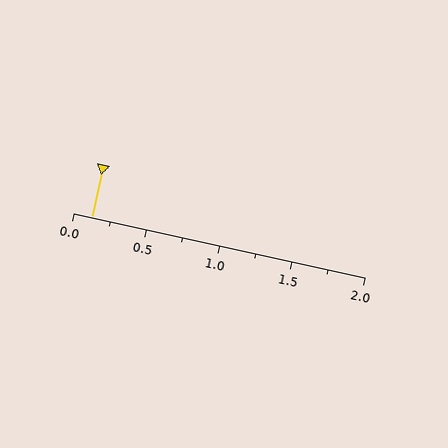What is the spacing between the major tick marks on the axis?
The major ticks are spaced 0.5 apart.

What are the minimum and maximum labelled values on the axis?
The axis runs from 0.0 to 2.0.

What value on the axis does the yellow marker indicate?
The marker indicates approximately 0.12.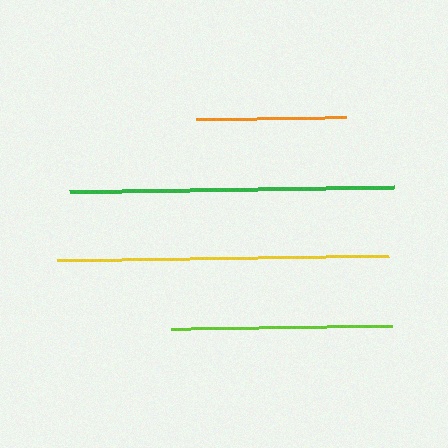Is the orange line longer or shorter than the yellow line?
The yellow line is longer than the orange line.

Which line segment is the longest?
The yellow line is the longest at approximately 332 pixels.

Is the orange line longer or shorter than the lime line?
The lime line is longer than the orange line.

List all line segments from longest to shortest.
From longest to shortest: yellow, green, lime, orange.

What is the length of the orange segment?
The orange segment is approximately 149 pixels long.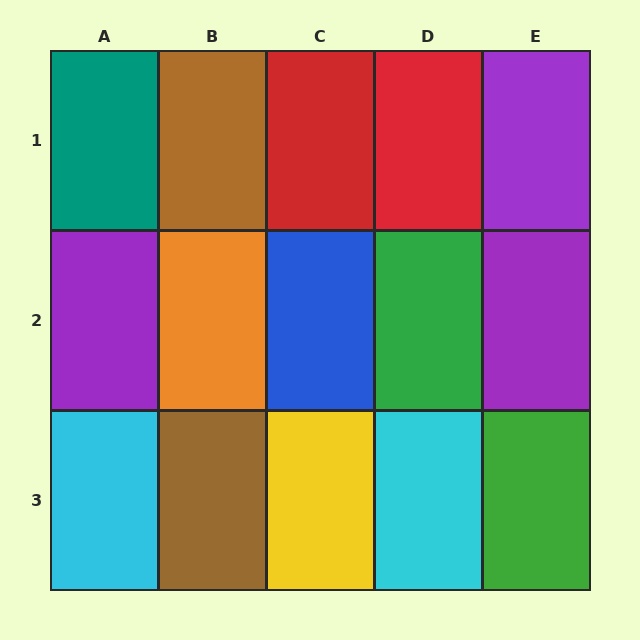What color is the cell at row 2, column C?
Blue.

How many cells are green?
2 cells are green.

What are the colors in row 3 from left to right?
Cyan, brown, yellow, cyan, green.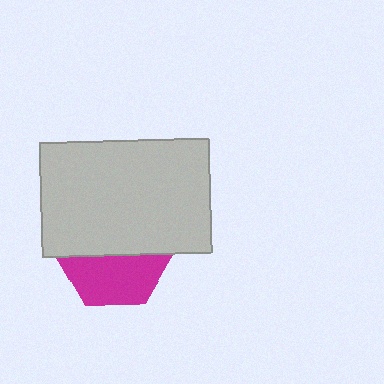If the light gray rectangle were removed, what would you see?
You would see the complete magenta hexagon.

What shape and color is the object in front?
The object in front is a light gray rectangle.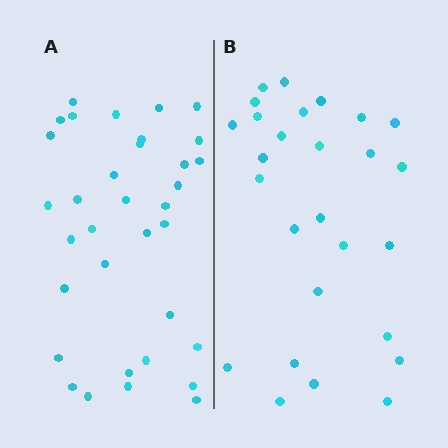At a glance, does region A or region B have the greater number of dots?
Region A (the left region) has more dots.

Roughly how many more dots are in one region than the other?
Region A has roughly 8 or so more dots than region B.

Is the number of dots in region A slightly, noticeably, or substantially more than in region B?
Region A has noticeably more, but not dramatically so. The ratio is roughly 1.3 to 1.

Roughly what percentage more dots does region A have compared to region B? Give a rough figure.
About 25% more.